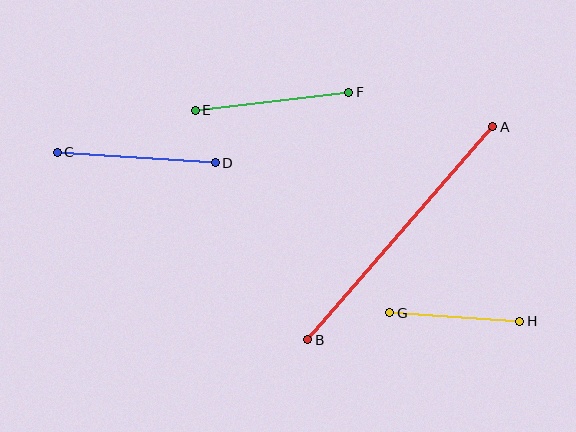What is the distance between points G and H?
The distance is approximately 131 pixels.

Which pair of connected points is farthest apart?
Points A and B are farthest apart.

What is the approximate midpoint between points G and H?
The midpoint is at approximately (455, 317) pixels.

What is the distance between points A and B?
The distance is approximately 282 pixels.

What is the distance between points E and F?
The distance is approximately 154 pixels.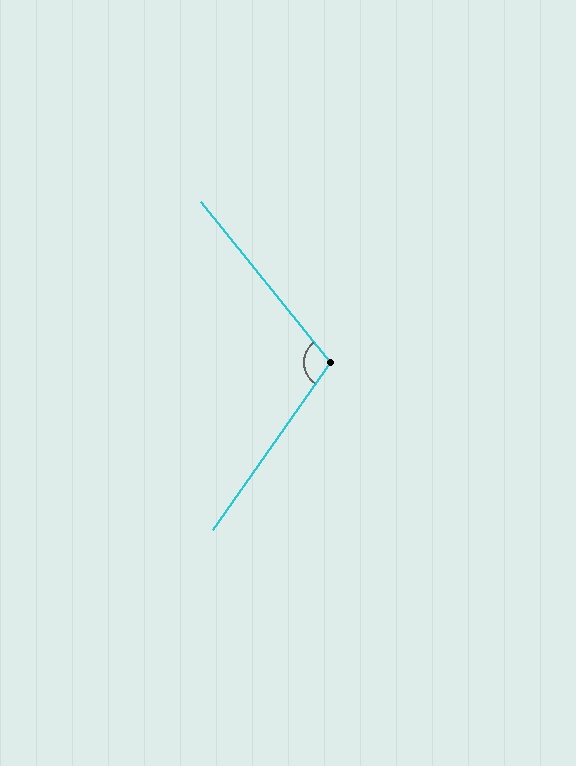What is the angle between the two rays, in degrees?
Approximately 106 degrees.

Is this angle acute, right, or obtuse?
It is obtuse.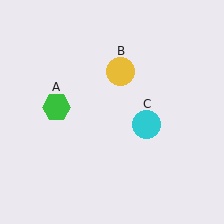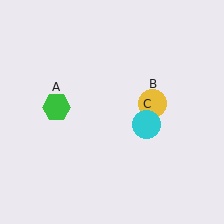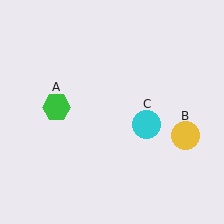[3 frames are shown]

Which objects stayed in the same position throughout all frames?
Green hexagon (object A) and cyan circle (object C) remained stationary.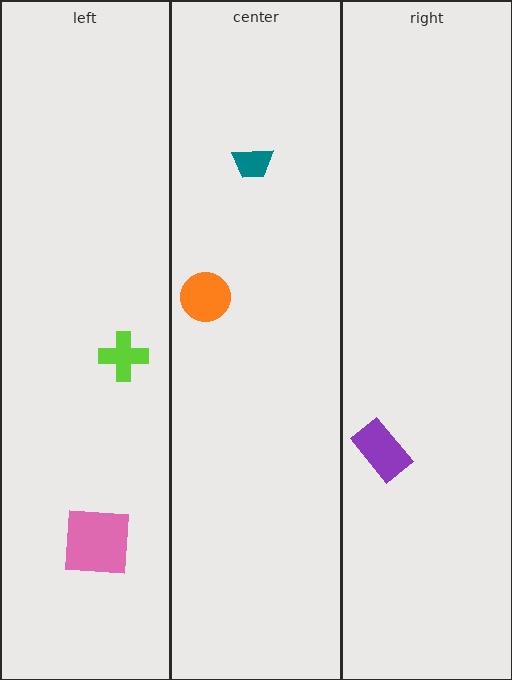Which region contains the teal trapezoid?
The center region.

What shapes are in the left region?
The pink square, the lime cross.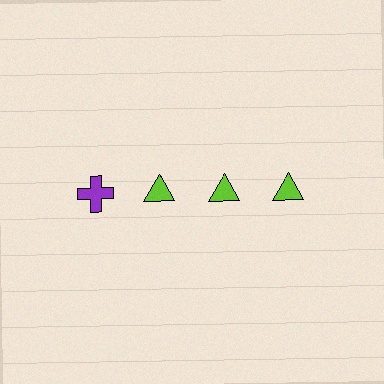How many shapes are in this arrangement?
There are 4 shapes arranged in a grid pattern.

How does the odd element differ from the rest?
It differs in both color (purple instead of lime) and shape (cross instead of triangle).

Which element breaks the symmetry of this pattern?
The purple cross in the top row, leftmost column breaks the symmetry. All other shapes are lime triangles.